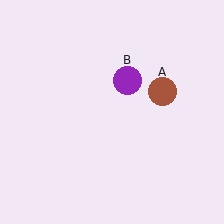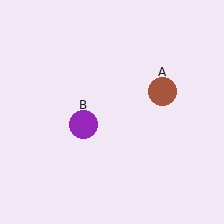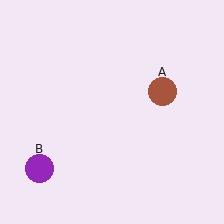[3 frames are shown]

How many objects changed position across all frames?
1 object changed position: purple circle (object B).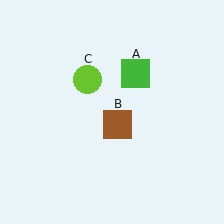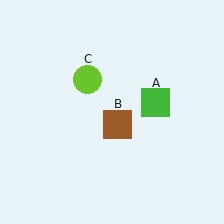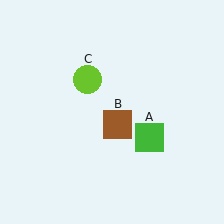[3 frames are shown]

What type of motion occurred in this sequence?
The green square (object A) rotated clockwise around the center of the scene.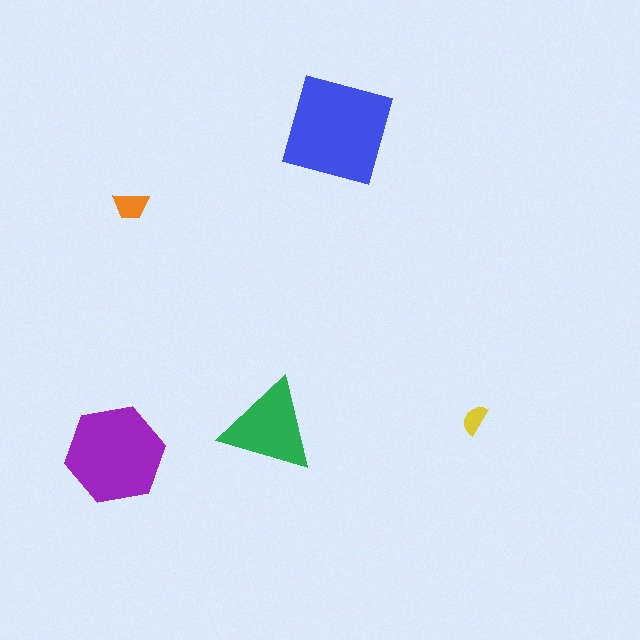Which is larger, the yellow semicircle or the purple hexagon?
The purple hexagon.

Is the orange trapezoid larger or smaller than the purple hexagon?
Smaller.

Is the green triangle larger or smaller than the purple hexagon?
Smaller.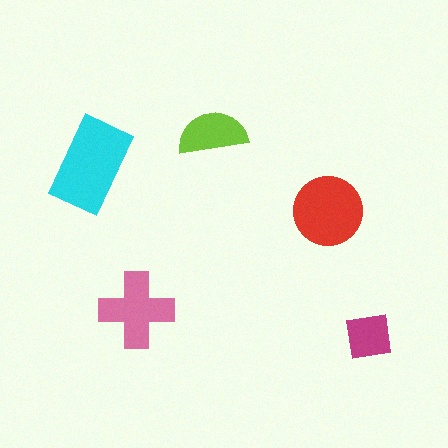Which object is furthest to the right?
The magenta square is rightmost.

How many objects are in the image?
There are 5 objects in the image.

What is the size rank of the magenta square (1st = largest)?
5th.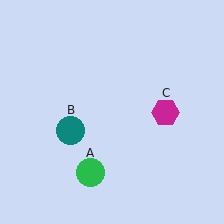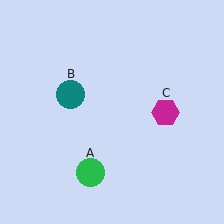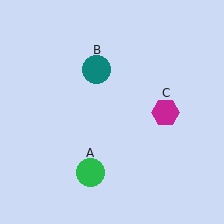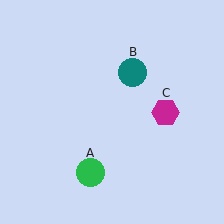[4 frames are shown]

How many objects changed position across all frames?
1 object changed position: teal circle (object B).